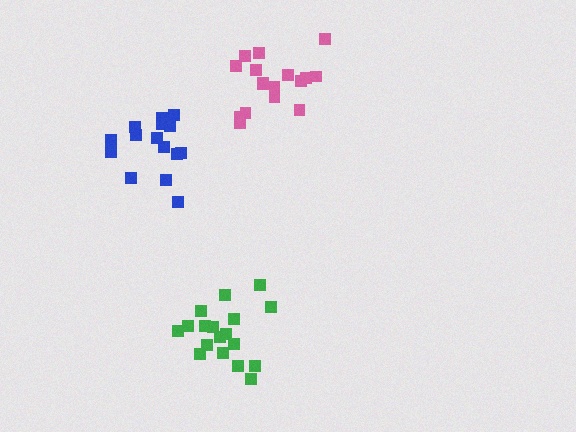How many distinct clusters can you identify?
There are 3 distinct clusters.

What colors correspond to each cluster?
The clusters are colored: green, blue, pink.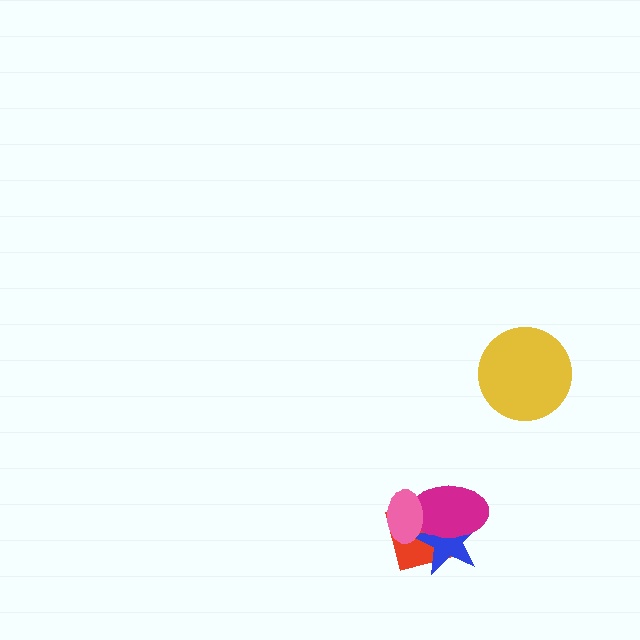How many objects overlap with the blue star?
3 objects overlap with the blue star.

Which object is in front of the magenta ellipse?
The pink ellipse is in front of the magenta ellipse.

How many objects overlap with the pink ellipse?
3 objects overlap with the pink ellipse.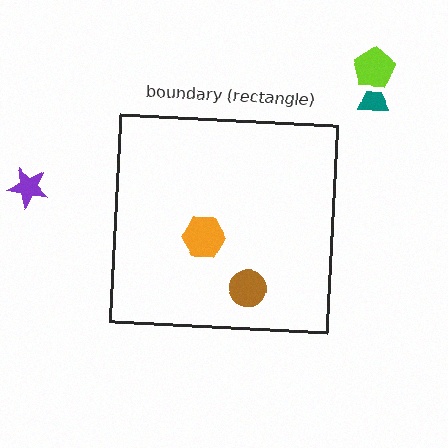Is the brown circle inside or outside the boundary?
Inside.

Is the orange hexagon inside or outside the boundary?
Inside.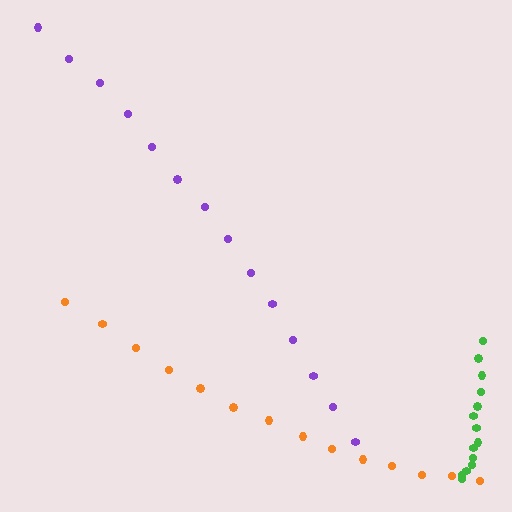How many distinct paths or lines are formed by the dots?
There are 3 distinct paths.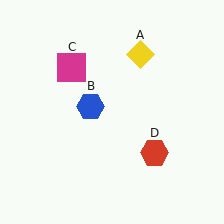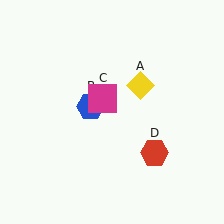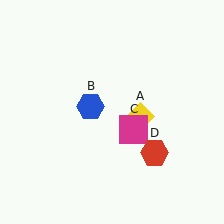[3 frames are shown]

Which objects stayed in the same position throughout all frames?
Blue hexagon (object B) and red hexagon (object D) remained stationary.